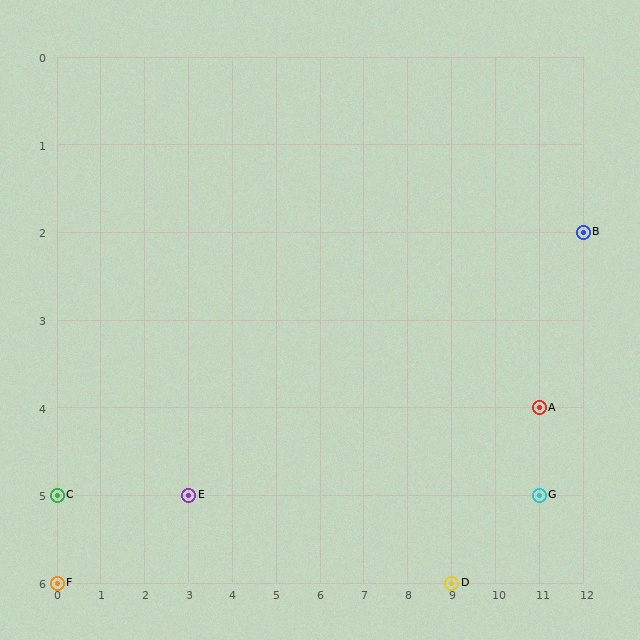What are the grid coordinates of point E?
Point E is at grid coordinates (3, 5).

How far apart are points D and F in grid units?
Points D and F are 9 columns apart.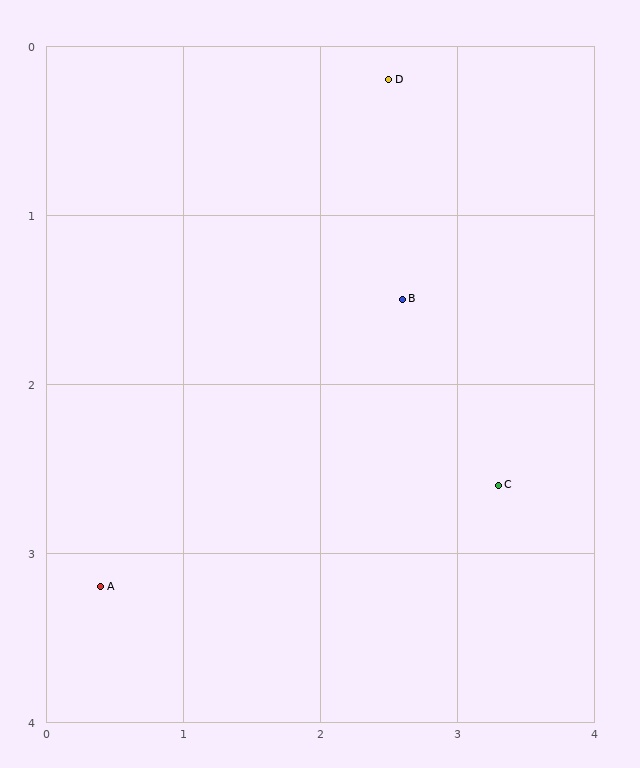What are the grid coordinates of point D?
Point D is at approximately (2.5, 0.2).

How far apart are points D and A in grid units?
Points D and A are about 3.7 grid units apart.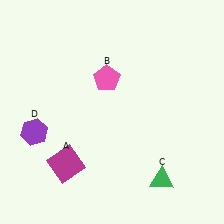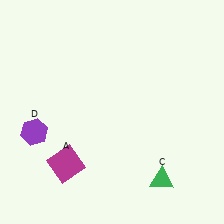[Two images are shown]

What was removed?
The pink pentagon (B) was removed in Image 2.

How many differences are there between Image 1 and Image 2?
There is 1 difference between the two images.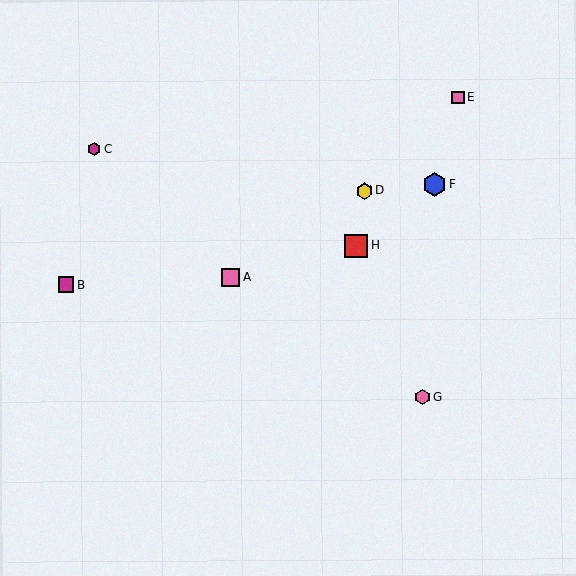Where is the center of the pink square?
The center of the pink square is at (231, 277).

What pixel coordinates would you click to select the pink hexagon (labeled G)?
Click at (422, 397) to select the pink hexagon G.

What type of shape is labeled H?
Shape H is a red square.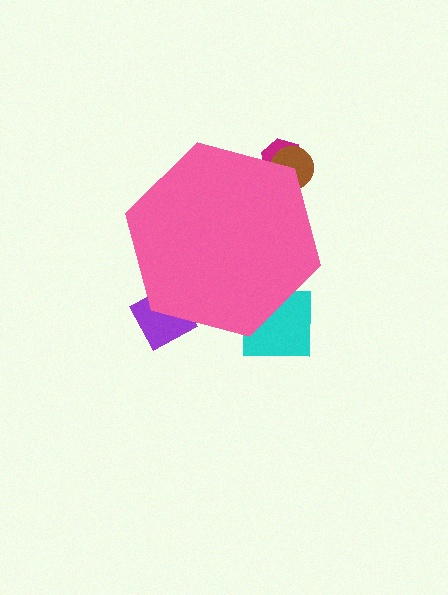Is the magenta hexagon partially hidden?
Yes, the magenta hexagon is partially hidden behind the pink hexagon.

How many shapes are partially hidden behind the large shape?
4 shapes are partially hidden.